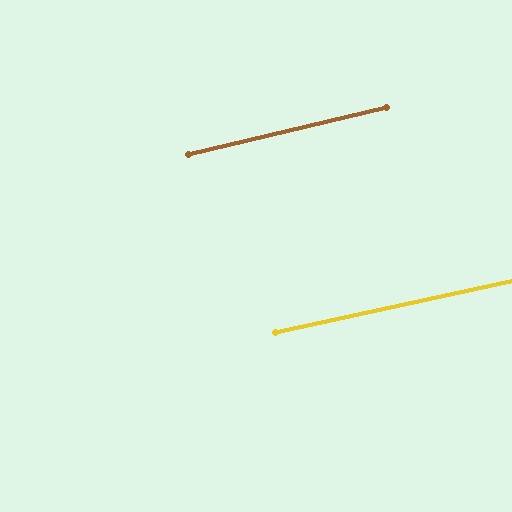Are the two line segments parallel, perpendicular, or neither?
Parallel — their directions differ by only 0.9°.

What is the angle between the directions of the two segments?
Approximately 1 degree.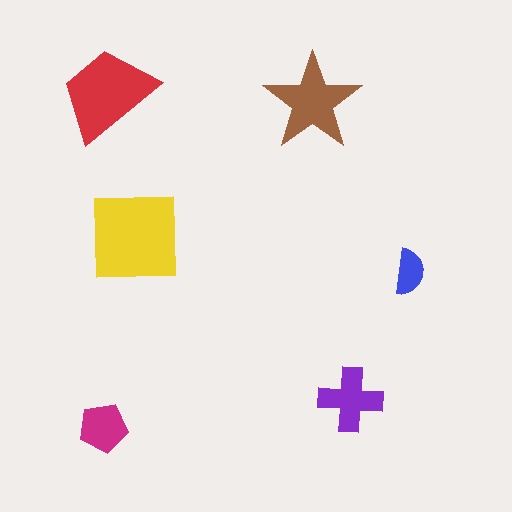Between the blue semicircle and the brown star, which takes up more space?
The brown star.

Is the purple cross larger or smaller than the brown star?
Smaller.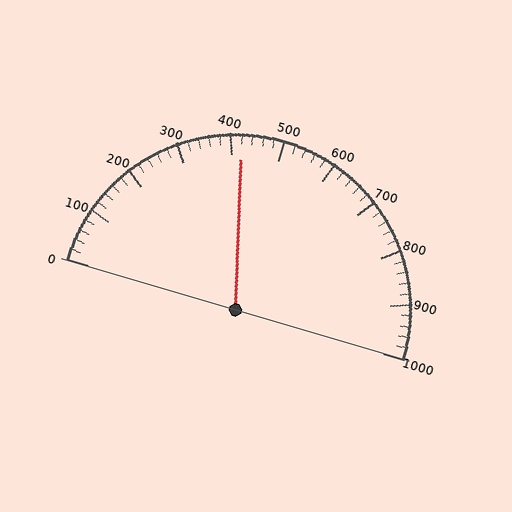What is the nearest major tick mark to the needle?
The nearest major tick mark is 400.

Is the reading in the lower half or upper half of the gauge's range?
The reading is in the lower half of the range (0 to 1000).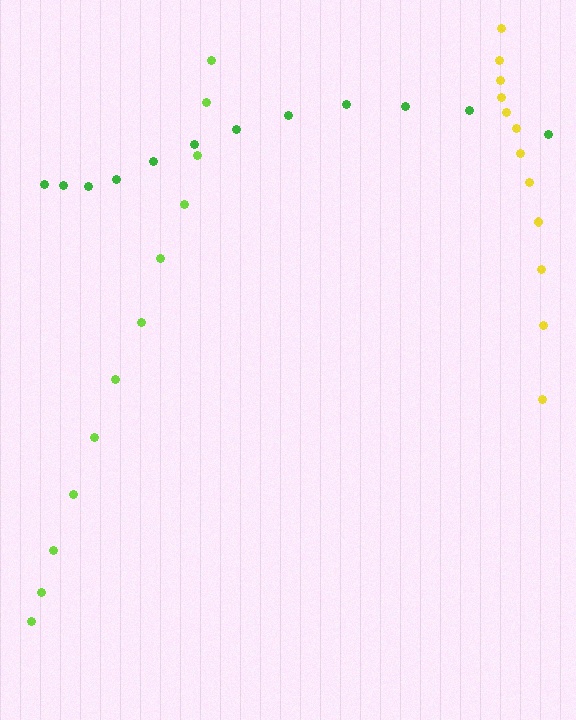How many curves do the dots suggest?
There are 3 distinct paths.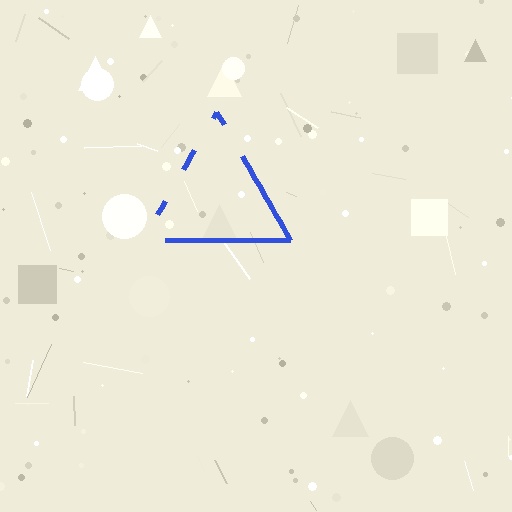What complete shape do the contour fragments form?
The contour fragments form a triangle.